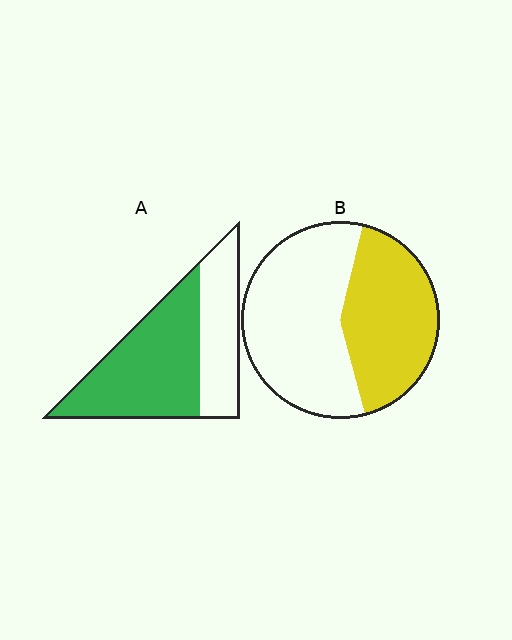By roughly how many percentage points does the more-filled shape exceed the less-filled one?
By roughly 20 percentage points (A over B).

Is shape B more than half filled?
No.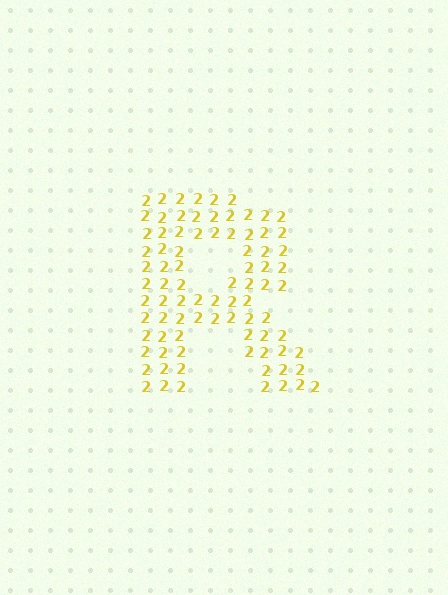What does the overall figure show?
The overall figure shows the letter R.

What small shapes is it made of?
It is made of small digit 2's.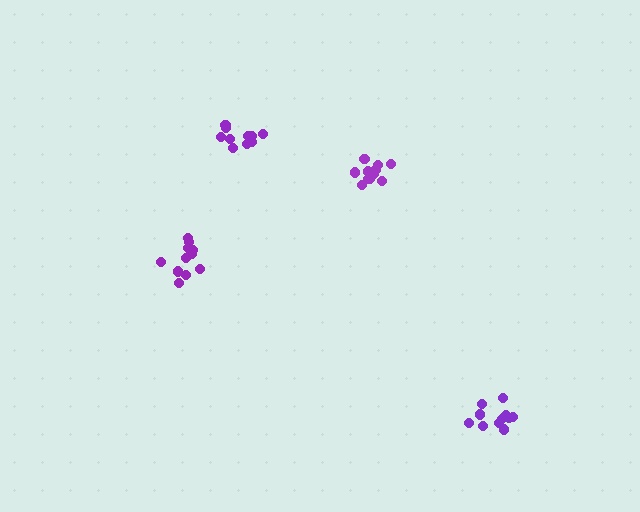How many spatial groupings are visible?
There are 4 spatial groupings.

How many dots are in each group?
Group 1: 11 dots, Group 2: 11 dots, Group 3: 10 dots, Group 4: 11 dots (43 total).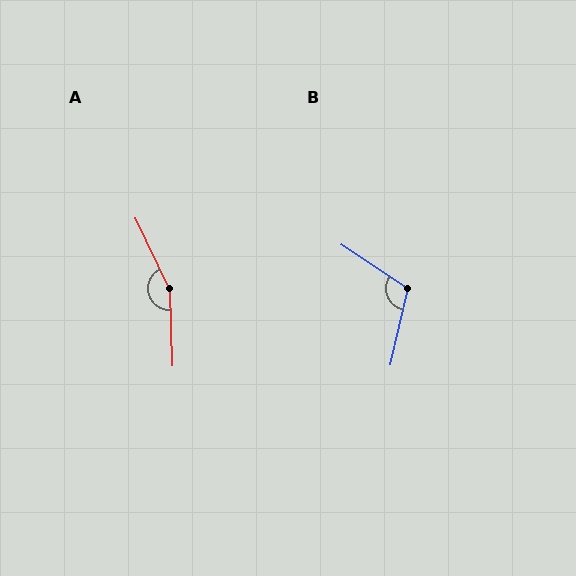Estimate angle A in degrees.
Approximately 156 degrees.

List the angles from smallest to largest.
B (111°), A (156°).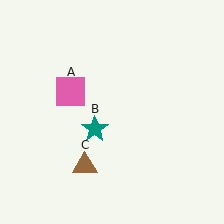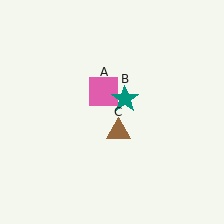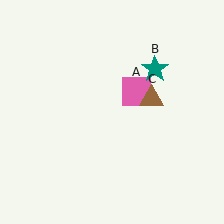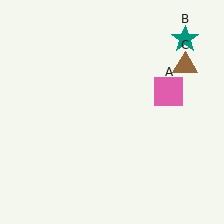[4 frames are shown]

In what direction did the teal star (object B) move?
The teal star (object B) moved up and to the right.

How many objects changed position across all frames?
3 objects changed position: pink square (object A), teal star (object B), brown triangle (object C).